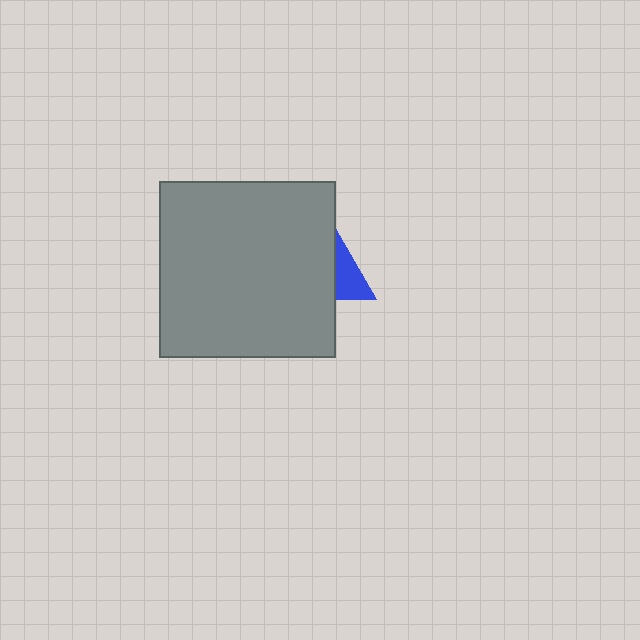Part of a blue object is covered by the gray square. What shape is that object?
It is a triangle.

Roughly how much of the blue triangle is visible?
A small part of it is visible (roughly 37%).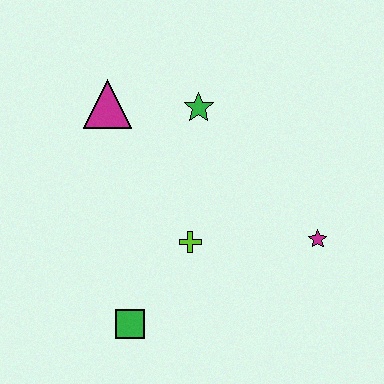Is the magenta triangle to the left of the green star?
Yes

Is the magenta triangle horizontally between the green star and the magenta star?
No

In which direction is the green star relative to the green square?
The green star is above the green square.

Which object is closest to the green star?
The magenta triangle is closest to the green star.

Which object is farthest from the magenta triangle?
The magenta star is farthest from the magenta triangle.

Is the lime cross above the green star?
No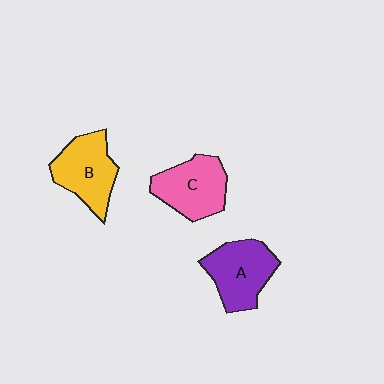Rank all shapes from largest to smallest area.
From largest to smallest: A (purple), B (yellow), C (pink).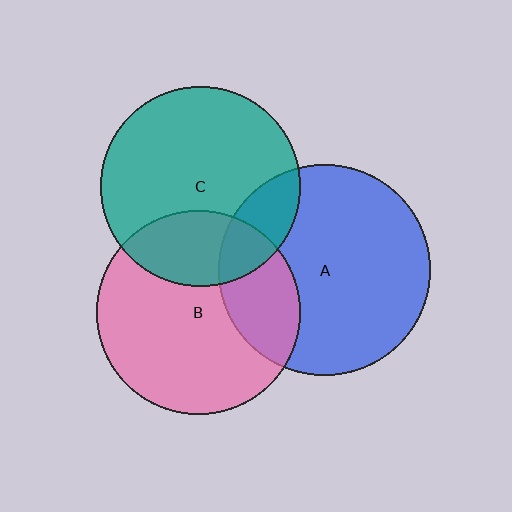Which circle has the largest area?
Circle A (blue).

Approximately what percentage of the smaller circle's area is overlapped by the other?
Approximately 15%.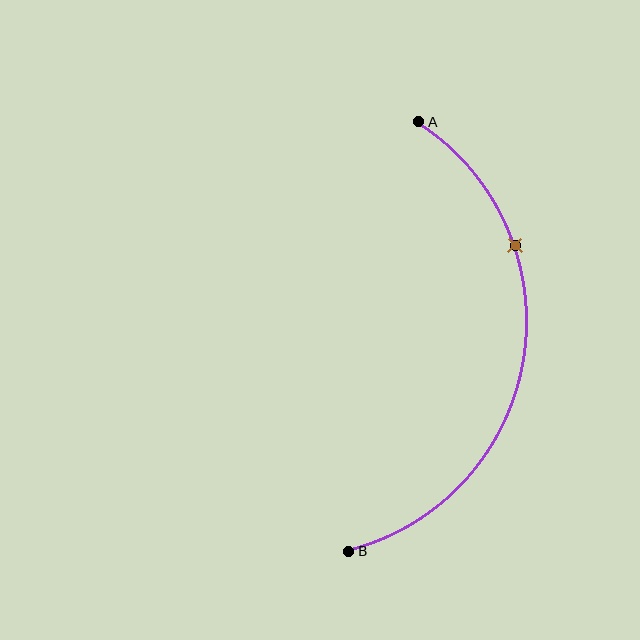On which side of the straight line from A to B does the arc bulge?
The arc bulges to the right of the straight line connecting A and B.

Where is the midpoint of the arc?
The arc midpoint is the point on the curve farthest from the straight line joining A and B. It sits to the right of that line.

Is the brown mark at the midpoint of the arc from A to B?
No. The brown mark lies on the arc but is closer to endpoint A. The arc midpoint would be at the point on the curve equidistant along the arc from both A and B.